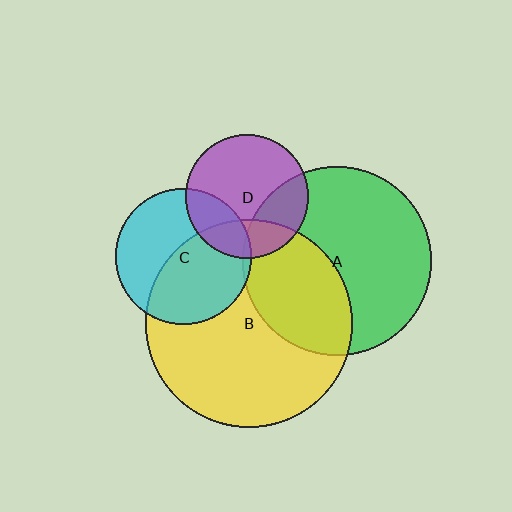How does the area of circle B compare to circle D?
Approximately 2.8 times.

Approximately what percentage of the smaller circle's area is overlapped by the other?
Approximately 5%.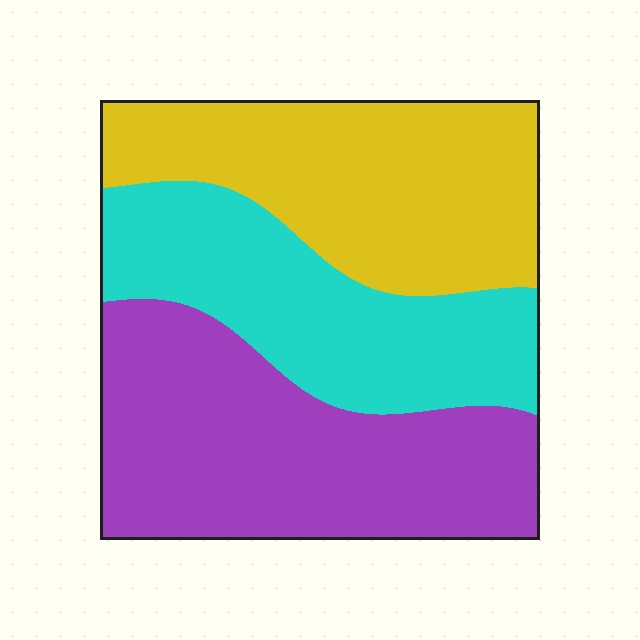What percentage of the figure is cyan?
Cyan takes up between a sixth and a third of the figure.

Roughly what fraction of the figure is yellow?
Yellow covers roughly 30% of the figure.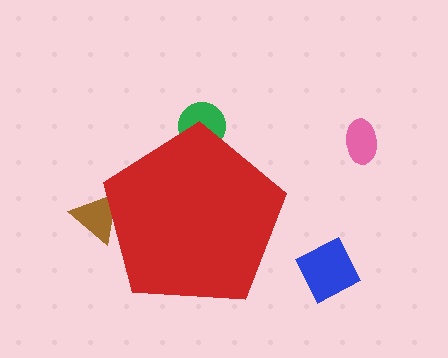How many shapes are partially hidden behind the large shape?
2 shapes are partially hidden.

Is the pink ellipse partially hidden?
No, the pink ellipse is fully visible.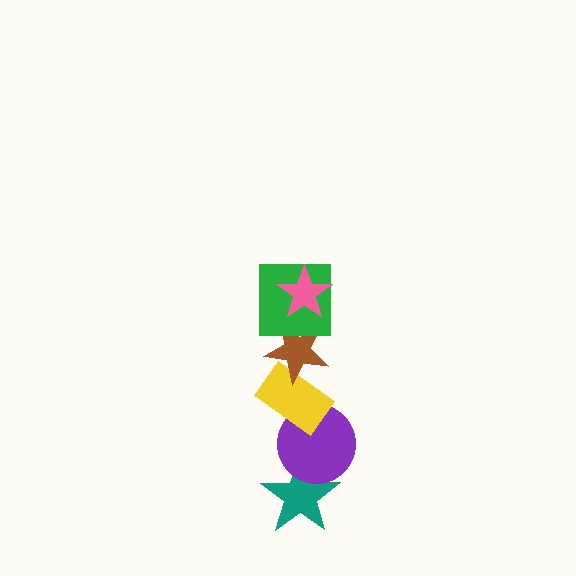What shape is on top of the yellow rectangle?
The brown star is on top of the yellow rectangle.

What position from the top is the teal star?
The teal star is 6th from the top.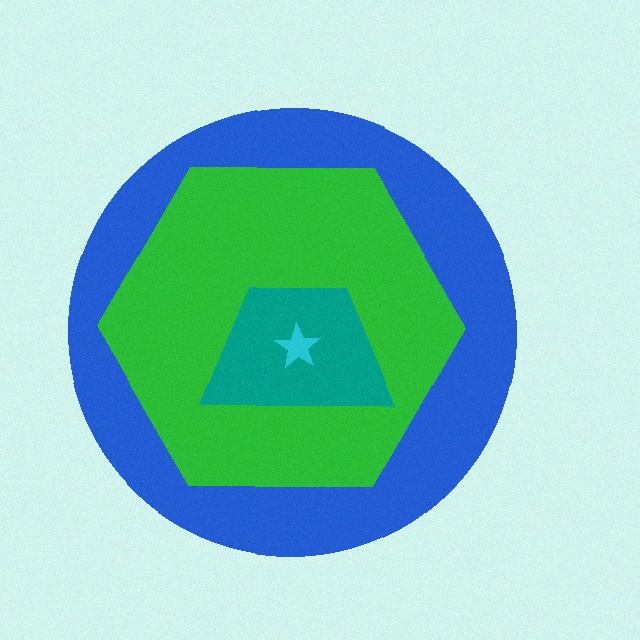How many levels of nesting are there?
4.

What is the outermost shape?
The blue circle.